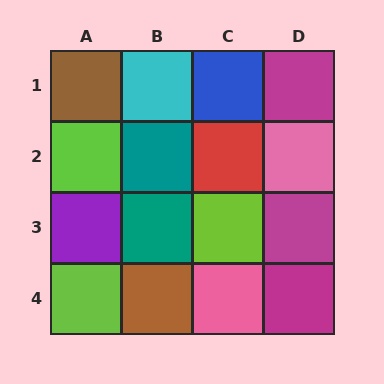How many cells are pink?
2 cells are pink.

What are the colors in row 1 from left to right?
Brown, cyan, blue, magenta.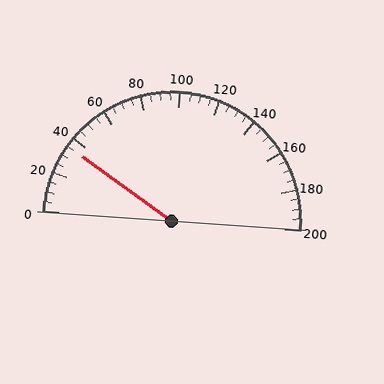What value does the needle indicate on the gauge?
The needle indicates approximately 35.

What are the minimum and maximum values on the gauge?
The gauge ranges from 0 to 200.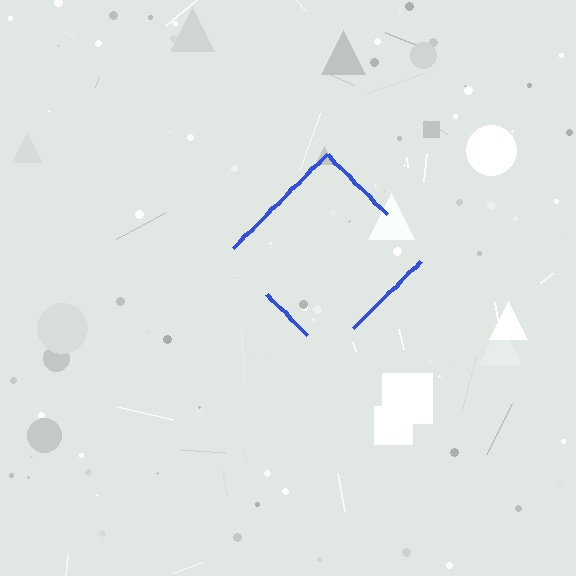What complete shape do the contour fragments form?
The contour fragments form a diamond.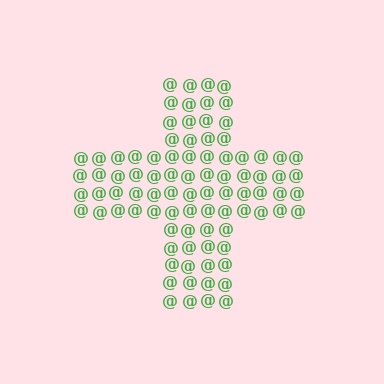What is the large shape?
The large shape is a cross.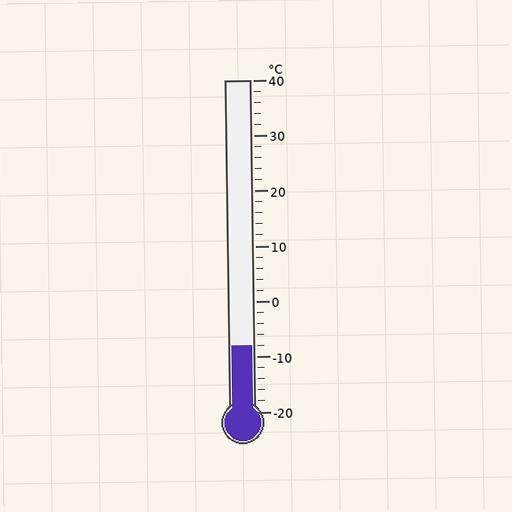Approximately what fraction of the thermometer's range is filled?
The thermometer is filled to approximately 20% of its range.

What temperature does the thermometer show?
The thermometer shows approximately -8°C.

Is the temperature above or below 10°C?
The temperature is below 10°C.